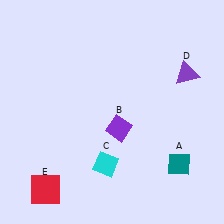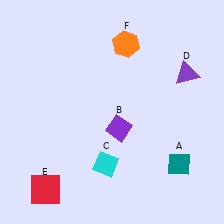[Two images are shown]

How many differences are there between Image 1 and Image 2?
There is 1 difference between the two images.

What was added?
An orange hexagon (F) was added in Image 2.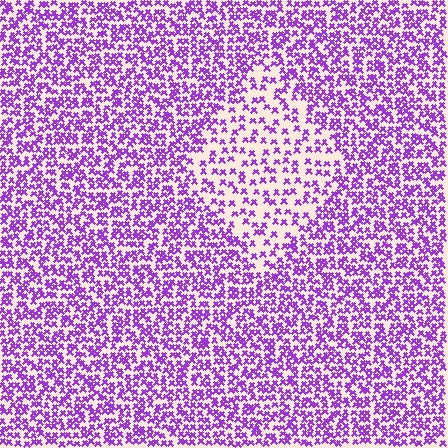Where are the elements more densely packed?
The elements are more densely packed outside the diamond boundary.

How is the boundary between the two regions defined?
The boundary is defined by a change in element density (approximately 2.0x ratio). All elements are the same color, size, and shape.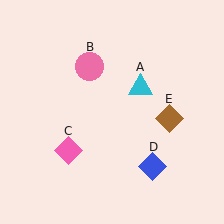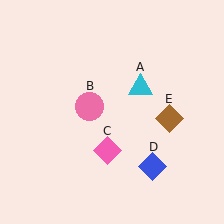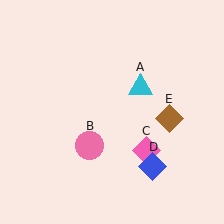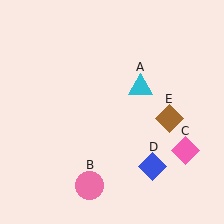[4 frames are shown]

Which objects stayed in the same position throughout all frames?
Cyan triangle (object A) and blue diamond (object D) and brown diamond (object E) remained stationary.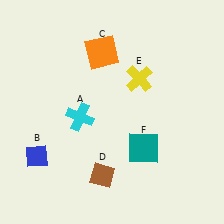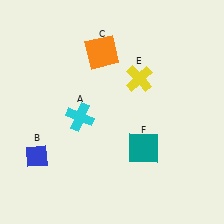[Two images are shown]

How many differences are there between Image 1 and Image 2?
There is 1 difference between the two images.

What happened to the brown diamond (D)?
The brown diamond (D) was removed in Image 2. It was in the bottom-left area of Image 1.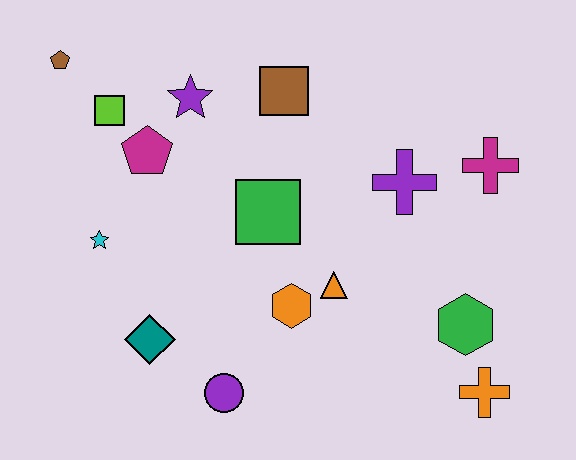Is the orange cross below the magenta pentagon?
Yes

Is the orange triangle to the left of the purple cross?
Yes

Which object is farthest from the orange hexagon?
The brown pentagon is farthest from the orange hexagon.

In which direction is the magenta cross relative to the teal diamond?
The magenta cross is to the right of the teal diamond.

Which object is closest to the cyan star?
The magenta pentagon is closest to the cyan star.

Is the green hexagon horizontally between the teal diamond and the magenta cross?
Yes